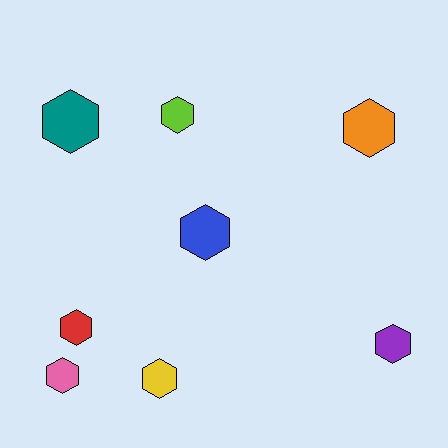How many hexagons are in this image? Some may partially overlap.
There are 8 hexagons.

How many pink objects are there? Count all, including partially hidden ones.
There is 1 pink object.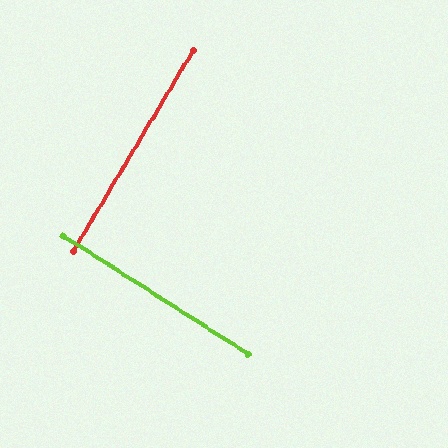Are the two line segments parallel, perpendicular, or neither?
Perpendicular — they meet at approximately 88°.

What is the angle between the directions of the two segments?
Approximately 88 degrees.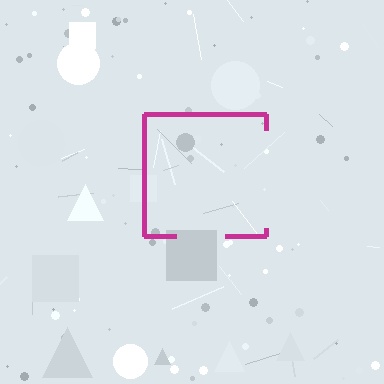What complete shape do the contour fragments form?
The contour fragments form a square.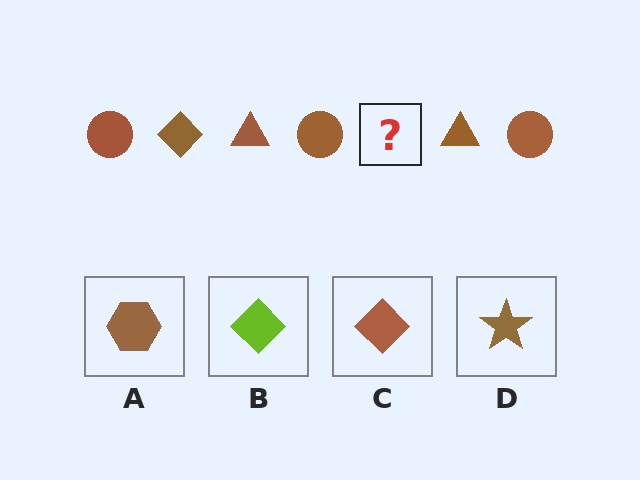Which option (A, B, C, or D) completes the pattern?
C.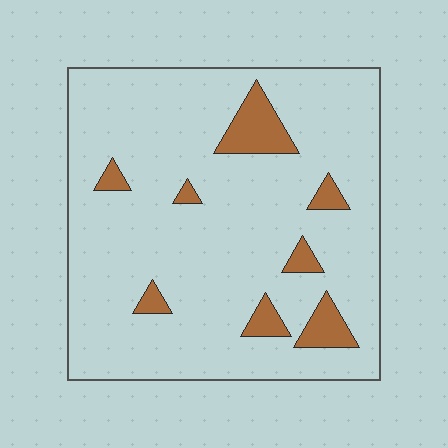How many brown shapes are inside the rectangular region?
8.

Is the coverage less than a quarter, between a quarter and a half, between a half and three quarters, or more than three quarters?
Less than a quarter.